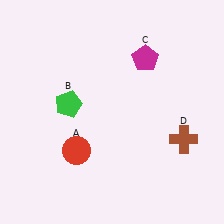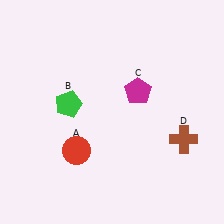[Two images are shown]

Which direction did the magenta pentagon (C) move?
The magenta pentagon (C) moved down.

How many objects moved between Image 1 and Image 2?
1 object moved between the two images.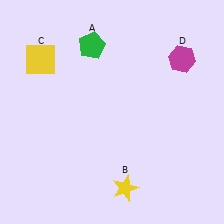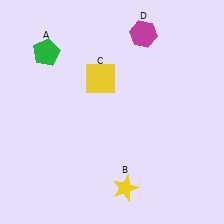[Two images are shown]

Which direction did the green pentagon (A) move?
The green pentagon (A) moved left.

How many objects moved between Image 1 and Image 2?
3 objects moved between the two images.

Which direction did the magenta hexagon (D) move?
The magenta hexagon (D) moved left.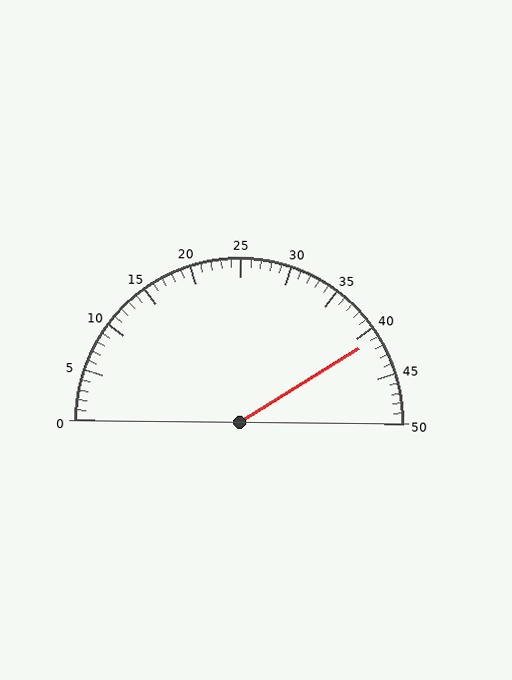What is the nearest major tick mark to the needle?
The nearest major tick mark is 40.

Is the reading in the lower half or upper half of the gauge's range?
The reading is in the upper half of the range (0 to 50).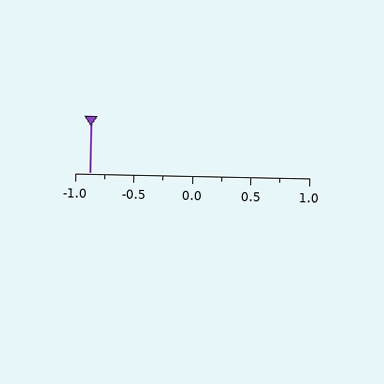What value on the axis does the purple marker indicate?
The marker indicates approximately -0.88.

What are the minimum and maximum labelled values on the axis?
The axis runs from -1.0 to 1.0.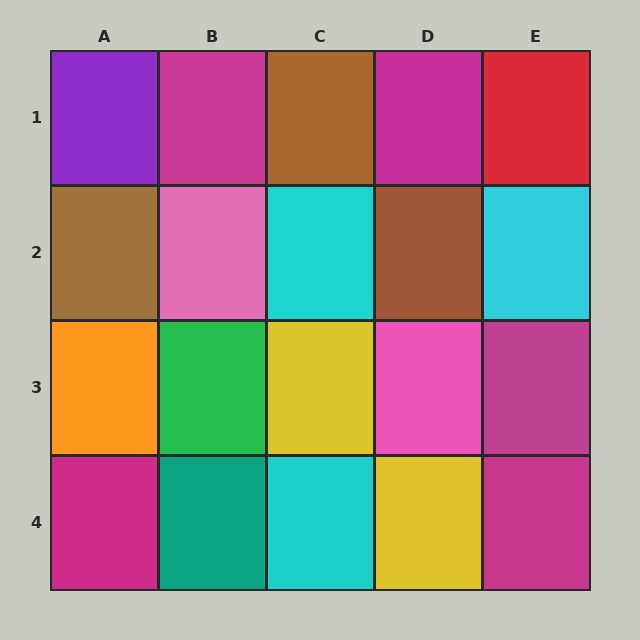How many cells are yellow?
2 cells are yellow.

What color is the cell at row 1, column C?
Brown.